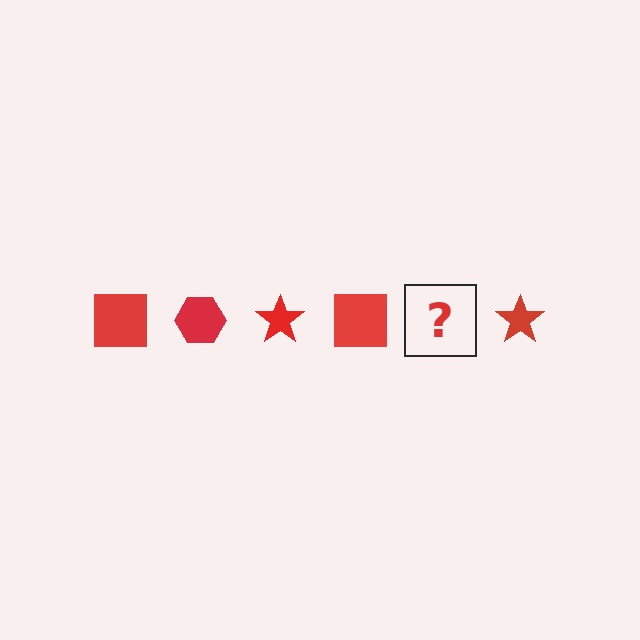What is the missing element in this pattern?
The missing element is a red hexagon.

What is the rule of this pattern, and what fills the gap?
The rule is that the pattern cycles through square, hexagon, star shapes in red. The gap should be filled with a red hexagon.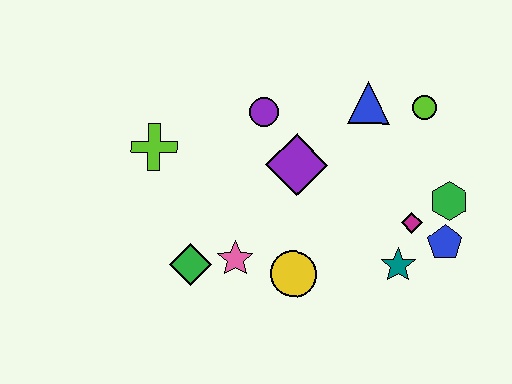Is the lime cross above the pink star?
Yes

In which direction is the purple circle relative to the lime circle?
The purple circle is to the left of the lime circle.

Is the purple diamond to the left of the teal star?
Yes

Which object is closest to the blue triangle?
The lime circle is closest to the blue triangle.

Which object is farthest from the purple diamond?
The blue pentagon is farthest from the purple diamond.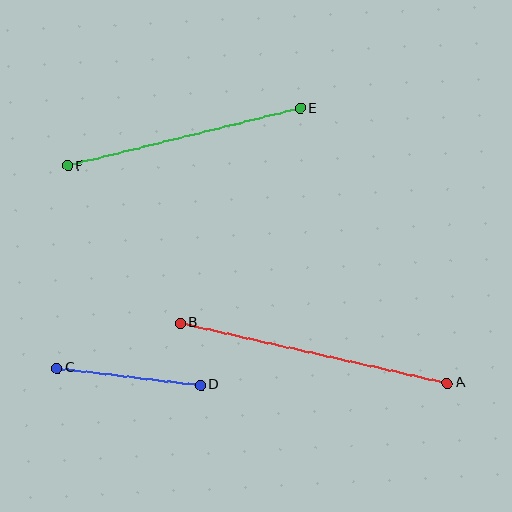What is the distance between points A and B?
The distance is approximately 273 pixels.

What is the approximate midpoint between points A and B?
The midpoint is at approximately (314, 353) pixels.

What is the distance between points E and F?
The distance is approximately 239 pixels.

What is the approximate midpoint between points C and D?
The midpoint is at approximately (129, 377) pixels.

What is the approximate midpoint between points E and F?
The midpoint is at approximately (184, 137) pixels.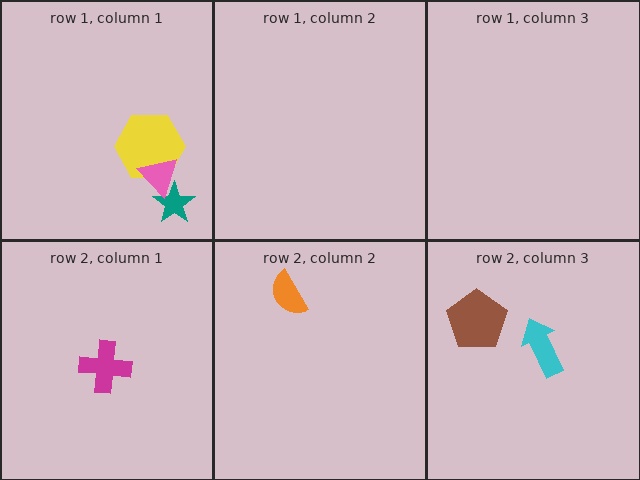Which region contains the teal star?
The row 1, column 1 region.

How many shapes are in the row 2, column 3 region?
2.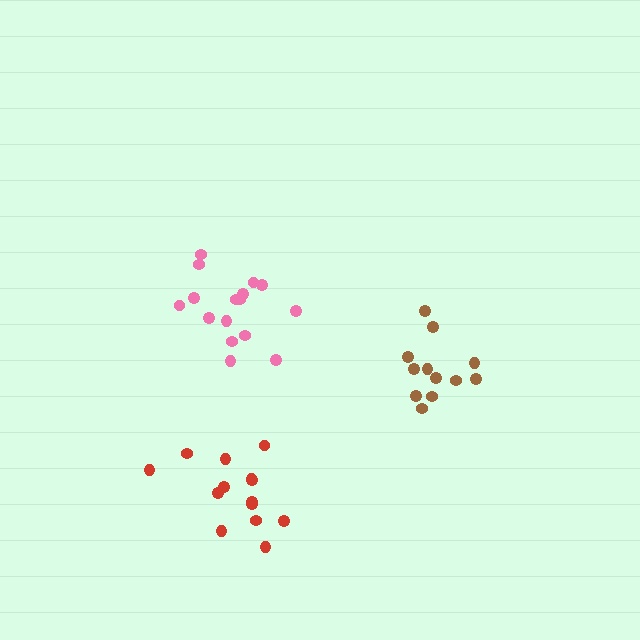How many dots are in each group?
Group 1: 12 dots, Group 2: 16 dots, Group 3: 14 dots (42 total).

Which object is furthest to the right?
The brown cluster is rightmost.